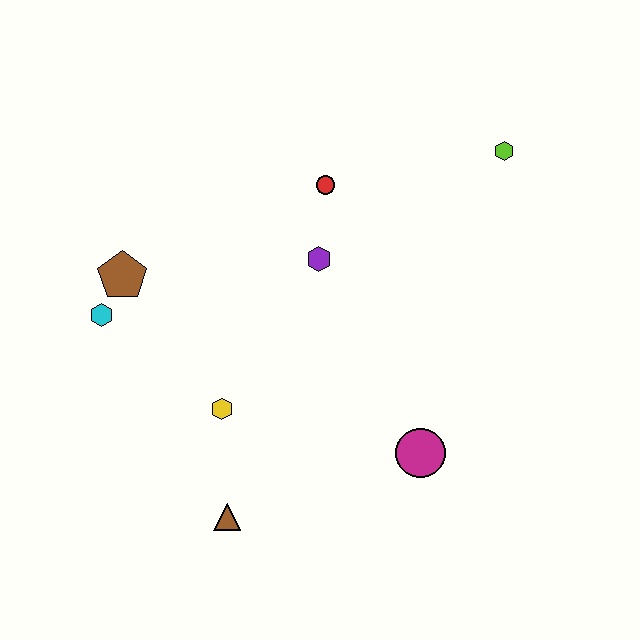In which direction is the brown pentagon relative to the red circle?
The brown pentagon is to the left of the red circle.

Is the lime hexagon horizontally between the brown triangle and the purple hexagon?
No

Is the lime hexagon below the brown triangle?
No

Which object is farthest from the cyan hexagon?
The lime hexagon is farthest from the cyan hexagon.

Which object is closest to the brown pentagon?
The cyan hexagon is closest to the brown pentagon.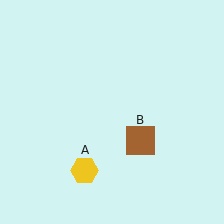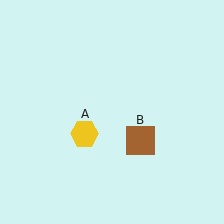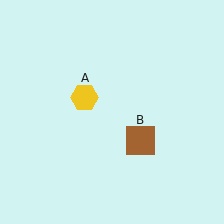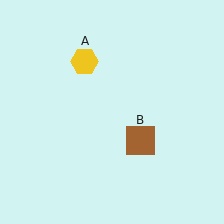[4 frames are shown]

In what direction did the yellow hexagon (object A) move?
The yellow hexagon (object A) moved up.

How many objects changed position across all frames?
1 object changed position: yellow hexagon (object A).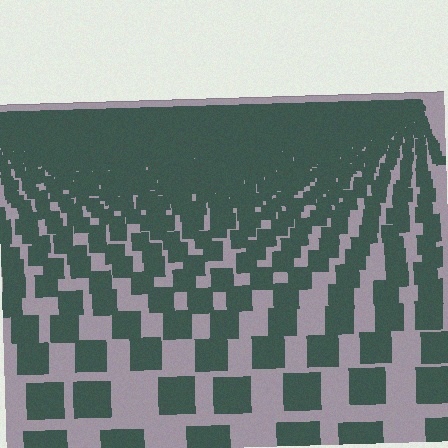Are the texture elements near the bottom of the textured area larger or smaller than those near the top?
Larger. Near the bottom, elements are closer to the viewer and appear at a bigger on-screen size.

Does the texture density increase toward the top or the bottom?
Density increases toward the top.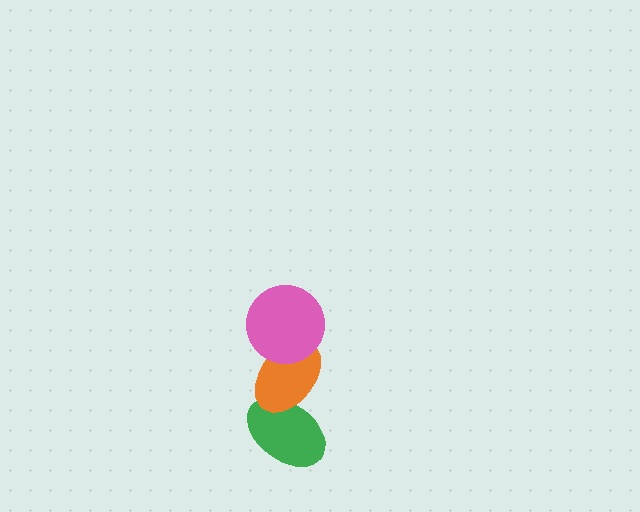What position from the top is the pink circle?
The pink circle is 1st from the top.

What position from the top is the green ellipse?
The green ellipse is 3rd from the top.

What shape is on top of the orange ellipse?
The pink circle is on top of the orange ellipse.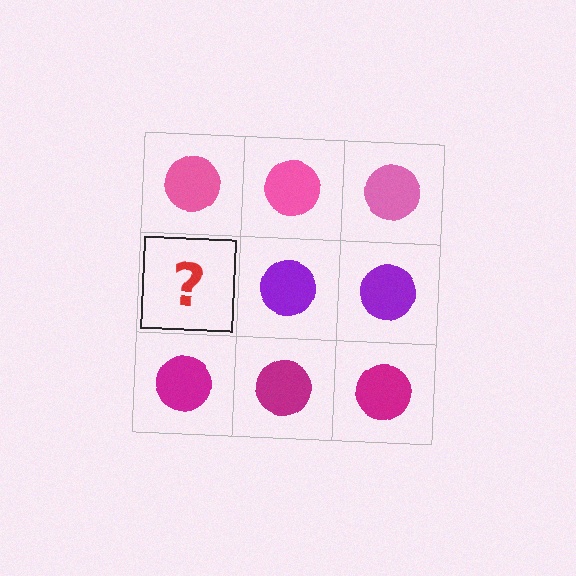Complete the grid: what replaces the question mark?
The question mark should be replaced with a purple circle.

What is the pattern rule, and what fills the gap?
The rule is that each row has a consistent color. The gap should be filled with a purple circle.